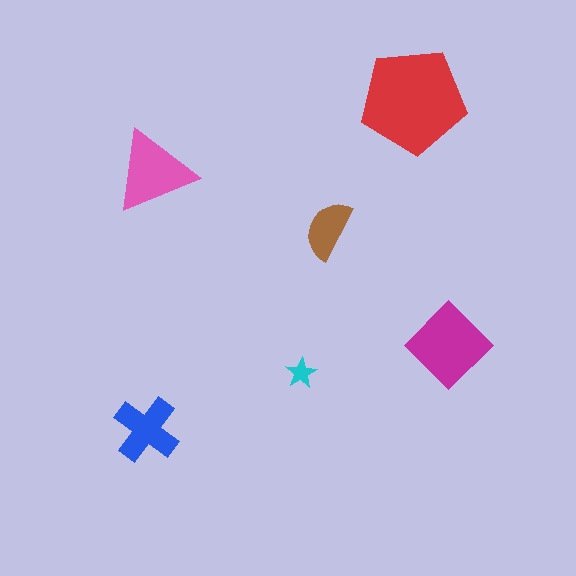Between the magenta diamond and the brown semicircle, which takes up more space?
The magenta diamond.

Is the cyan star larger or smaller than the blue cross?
Smaller.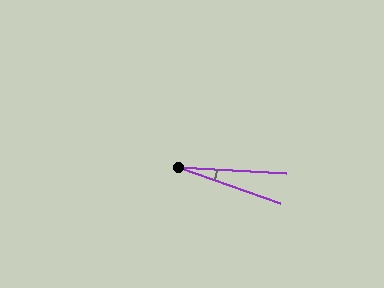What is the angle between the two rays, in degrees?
Approximately 16 degrees.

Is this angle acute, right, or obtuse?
It is acute.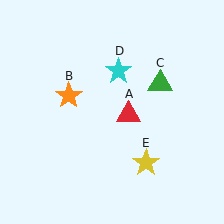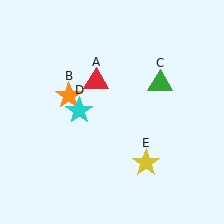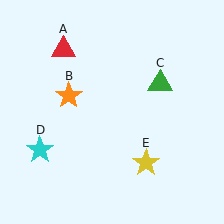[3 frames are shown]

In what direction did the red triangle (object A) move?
The red triangle (object A) moved up and to the left.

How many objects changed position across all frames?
2 objects changed position: red triangle (object A), cyan star (object D).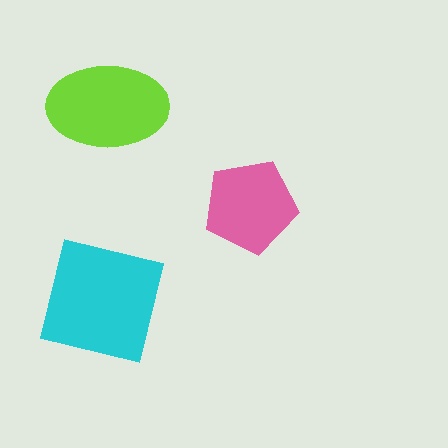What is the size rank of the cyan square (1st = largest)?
1st.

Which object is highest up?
The lime ellipse is topmost.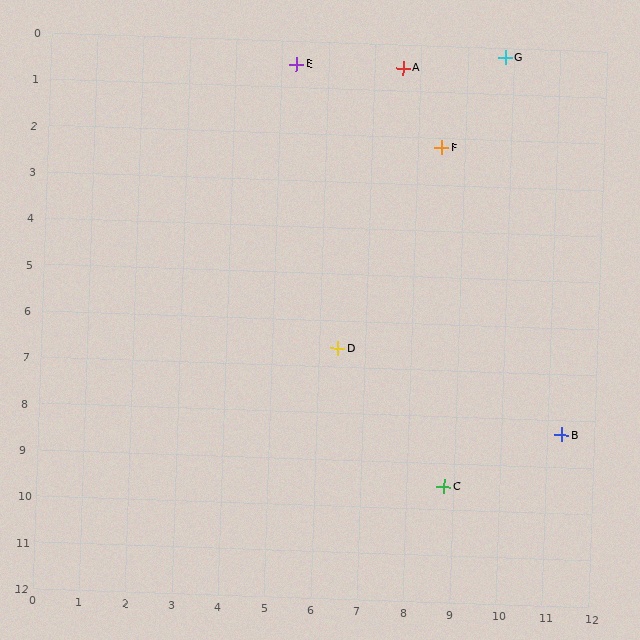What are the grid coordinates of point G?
Point G is at approximately (9.8, 0.2).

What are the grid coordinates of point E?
Point E is at approximately (5.3, 0.5).